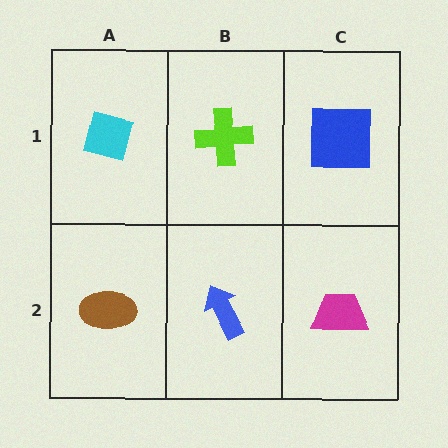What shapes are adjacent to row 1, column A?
A brown ellipse (row 2, column A), a lime cross (row 1, column B).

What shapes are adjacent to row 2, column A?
A cyan square (row 1, column A), a blue arrow (row 2, column B).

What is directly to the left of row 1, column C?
A lime cross.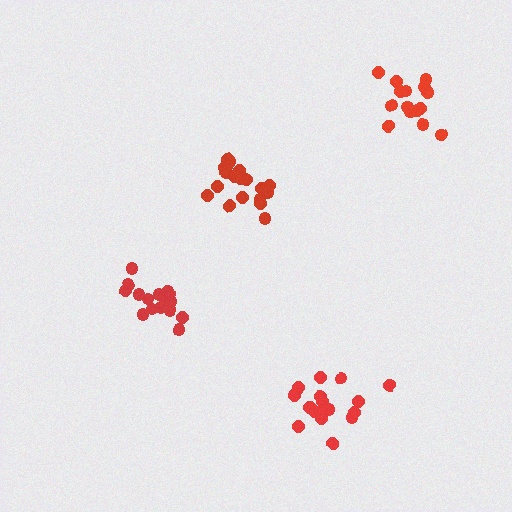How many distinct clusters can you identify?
There are 4 distinct clusters.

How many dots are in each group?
Group 1: 20 dots, Group 2: 19 dots, Group 3: 17 dots, Group 4: 16 dots (72 total).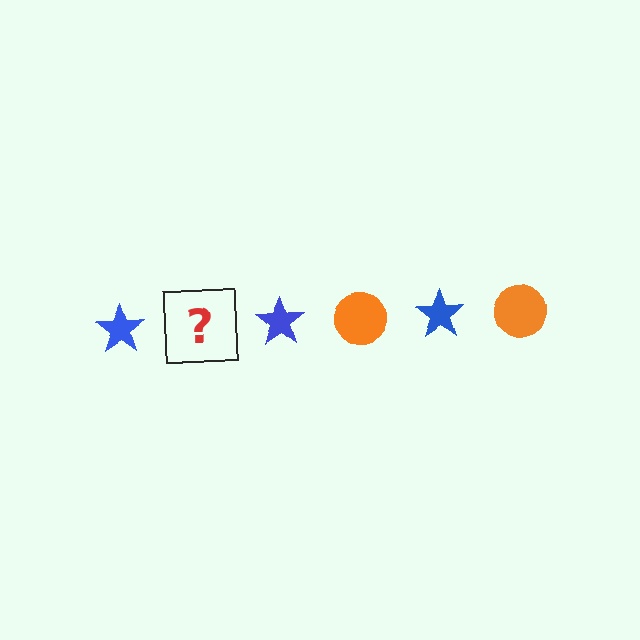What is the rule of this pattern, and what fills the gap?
The rule is that the pattern alternates between blue star and orange circle. The gap should be filled with an orange circle.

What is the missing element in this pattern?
The missing element is an orange circle.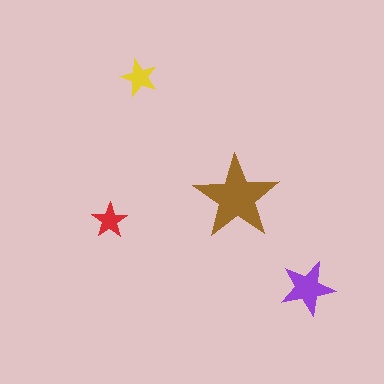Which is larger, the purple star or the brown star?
The brown one.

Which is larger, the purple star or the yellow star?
The purple one.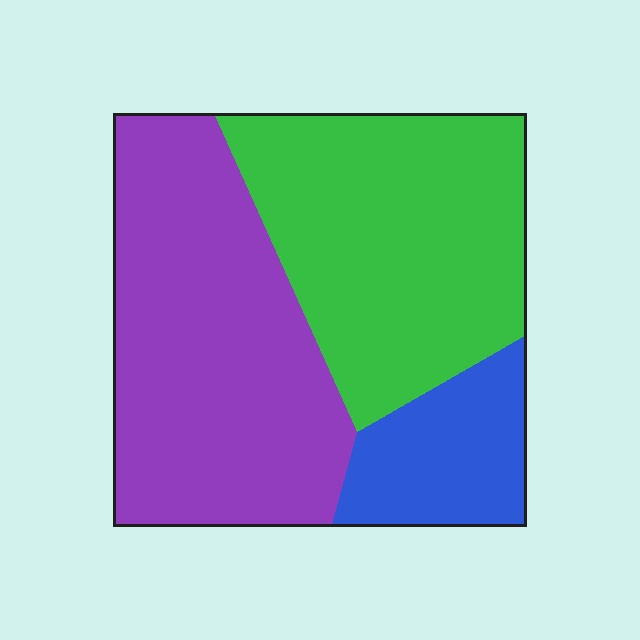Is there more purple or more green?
Purple.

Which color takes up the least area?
Blue, at roughly 15%.